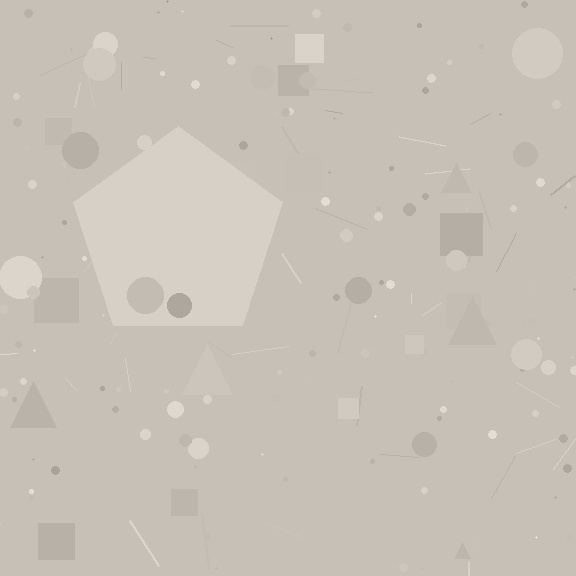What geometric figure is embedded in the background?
A pentagon is embedded in the background.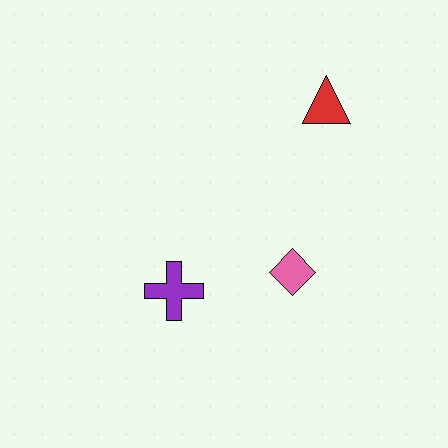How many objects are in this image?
There are 3 objects.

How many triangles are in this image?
There is 1 triangle.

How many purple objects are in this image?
There is 1 purple object.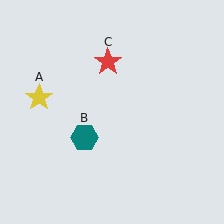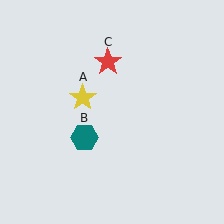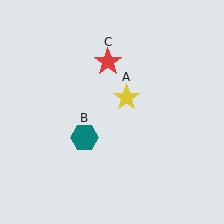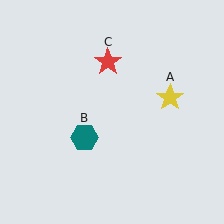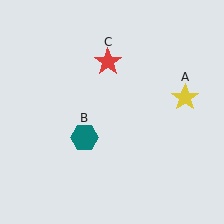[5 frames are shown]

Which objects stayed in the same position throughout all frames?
Teal hexagon (object B) and red star (object C) remained stationary.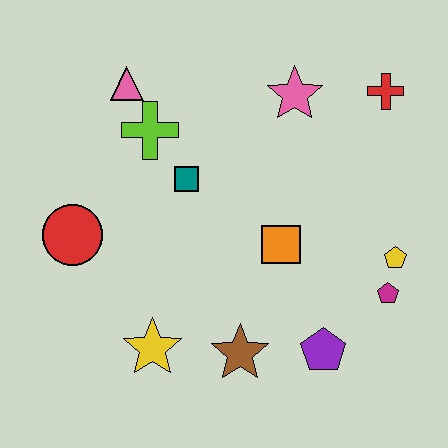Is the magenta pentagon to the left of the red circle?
No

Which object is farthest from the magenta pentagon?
The pink triangle is farthest from the magenta pentagon.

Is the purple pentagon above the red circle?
No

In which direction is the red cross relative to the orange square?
The red cross is above the orange square.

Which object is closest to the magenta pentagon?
The yellow pentagon is closest to the magenta pentagon.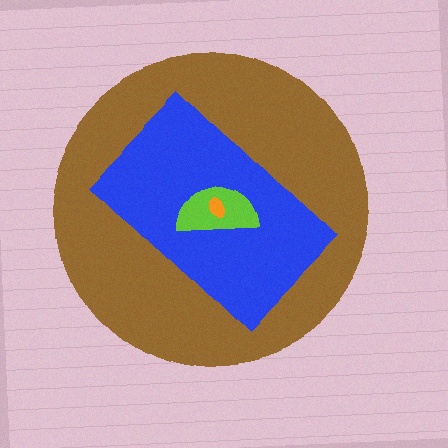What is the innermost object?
The orange ellipse.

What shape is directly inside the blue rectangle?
The lime semicircle.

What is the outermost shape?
The brown circle.